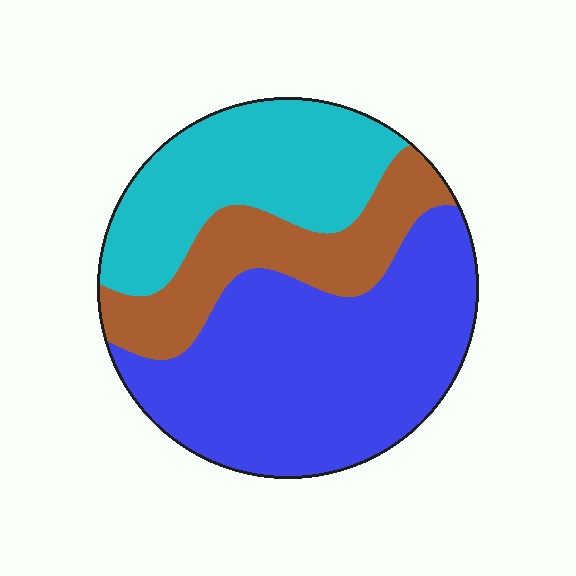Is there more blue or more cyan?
Blue.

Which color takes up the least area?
Brown, at roughly 20%.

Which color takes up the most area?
Blue, at roughly 50%.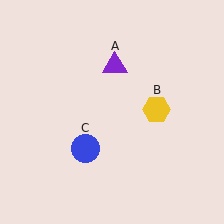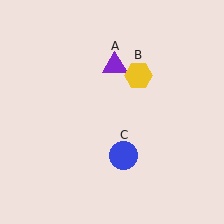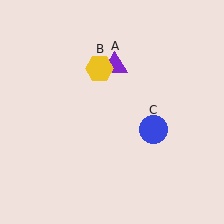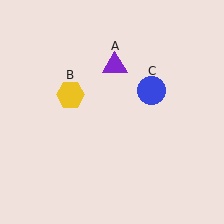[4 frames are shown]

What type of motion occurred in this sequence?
The yellow hexagon (object B), blue circle (object C) rotated counterclockwise around the center of the scene.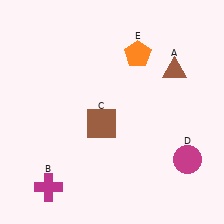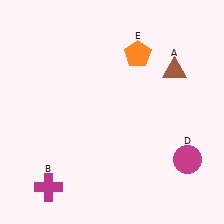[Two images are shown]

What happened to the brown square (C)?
The brown square (C) was removed in Image 2. It was in the bottom-left area of Image 1.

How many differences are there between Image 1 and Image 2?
There is 1 difference between the two images.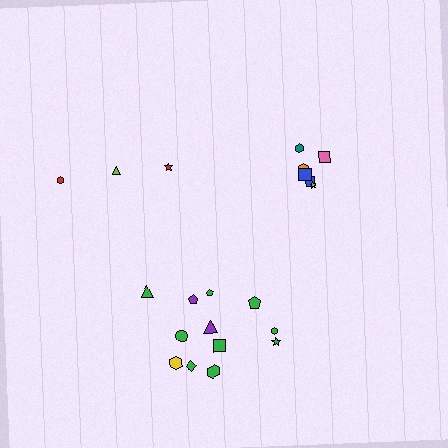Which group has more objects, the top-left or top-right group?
The top-right group.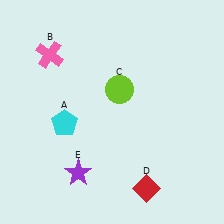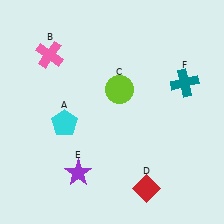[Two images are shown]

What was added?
A teal cross (F) was added in Image 2.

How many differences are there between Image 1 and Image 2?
There is 1 difference between the two images.